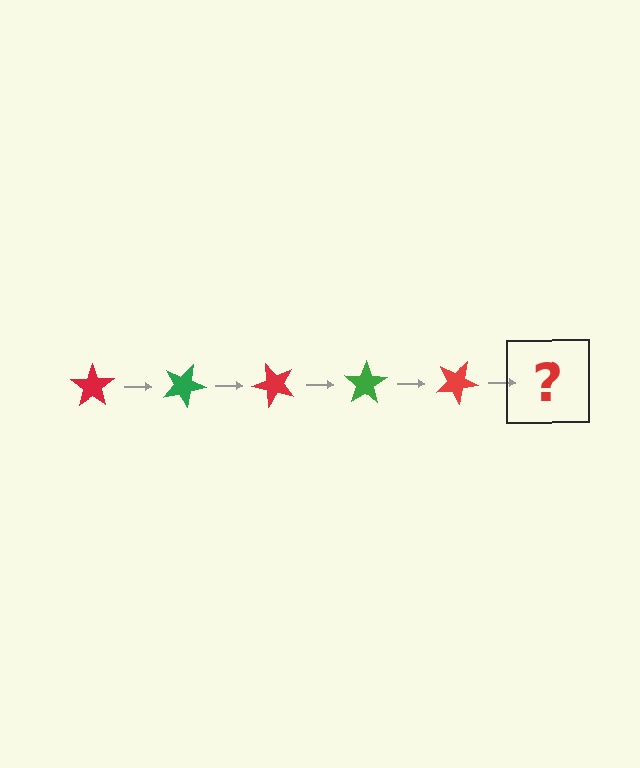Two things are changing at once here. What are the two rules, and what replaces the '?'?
The two rules are that it rotates 25 degrees each step and the color cycles through red and green. The '?' should be a green star, rotated 125 degrees from the start.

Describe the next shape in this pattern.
It should be a green star, rotated 125 degrees from the start.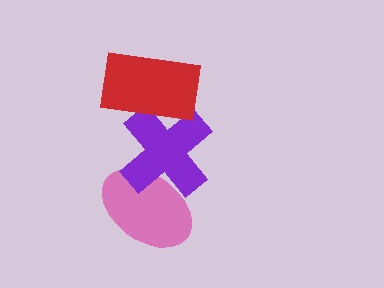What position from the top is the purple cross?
The purple cross is 2nd from the top.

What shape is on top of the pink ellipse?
The purple cross is on top of the pink ellipse.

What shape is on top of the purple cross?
The red rectangle is on top of the purple cross.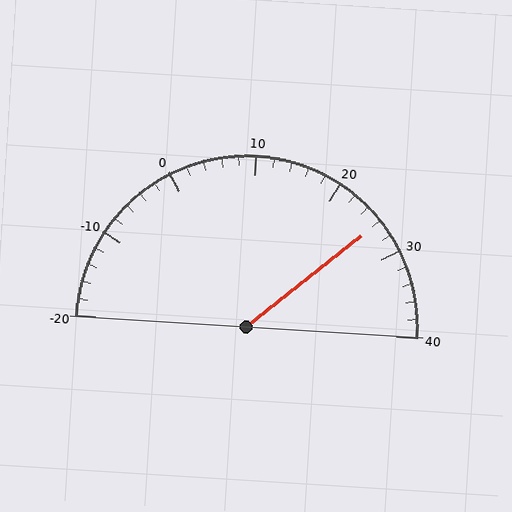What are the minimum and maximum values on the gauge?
The gauge ranges from -20 to 40.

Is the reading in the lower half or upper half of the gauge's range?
The reading is in the upper half of the range (-20 to 40).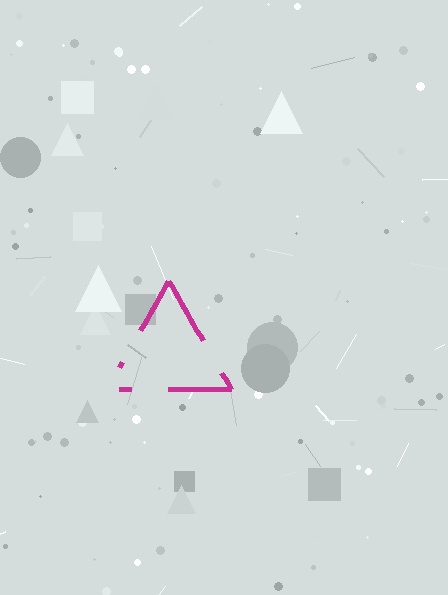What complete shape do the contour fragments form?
The contour fragments form a triangle.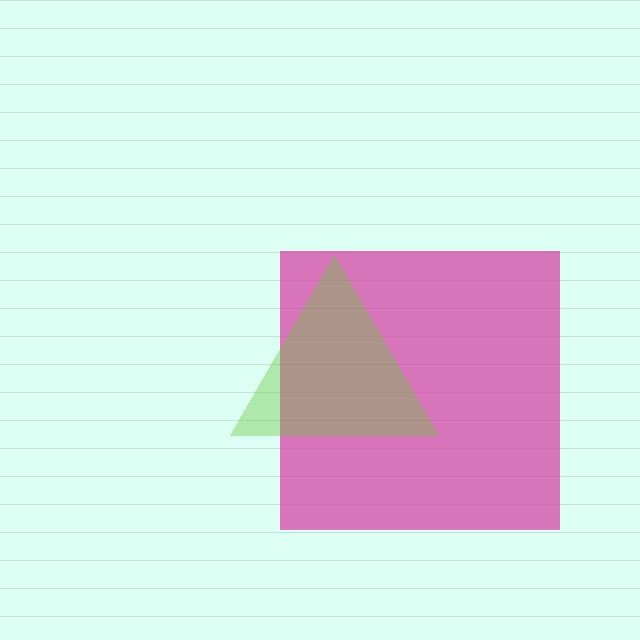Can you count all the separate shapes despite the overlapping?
Yes, there are 2 separate shapes.